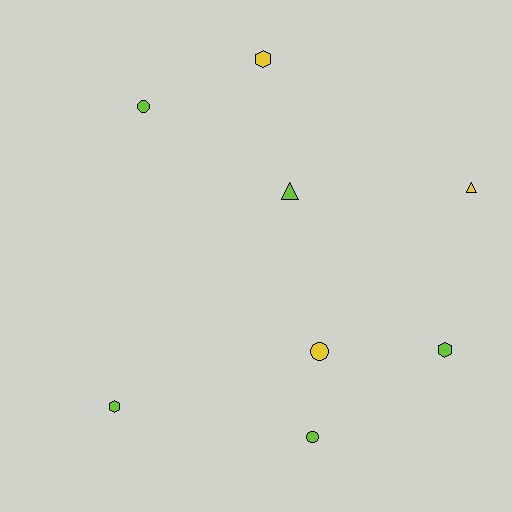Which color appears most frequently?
Lime, with 5 objects.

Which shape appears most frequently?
Hexagon, with 3 objects.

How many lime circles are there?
There are 2 lime circles.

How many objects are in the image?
There are 8 objects.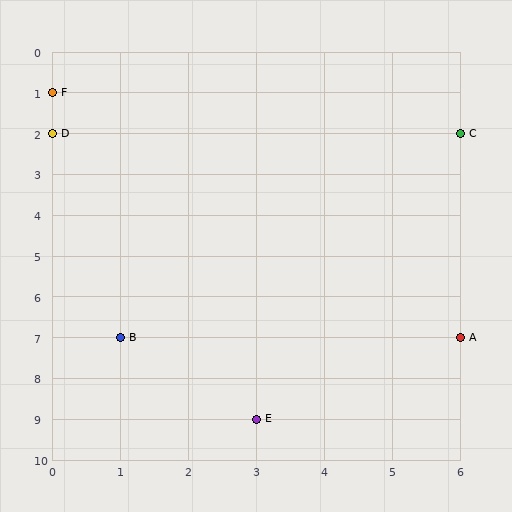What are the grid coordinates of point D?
Point D is at grid coordinates (0, 2).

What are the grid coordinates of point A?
Point A is at grid coordinates (6, 7).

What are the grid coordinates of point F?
Point F is at grid coordinates (0, 1).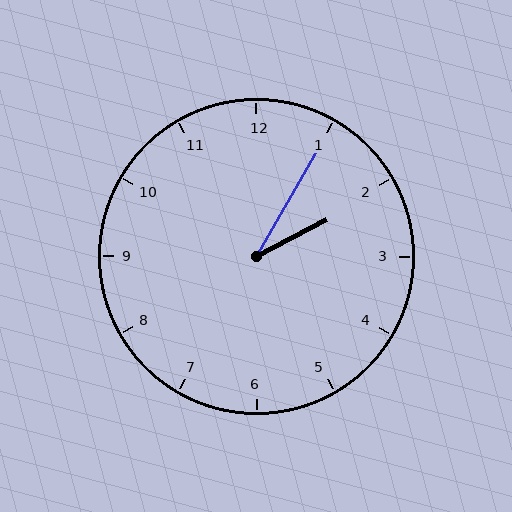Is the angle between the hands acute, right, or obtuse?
It is acute.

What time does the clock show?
2:05.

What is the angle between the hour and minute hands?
Approximately 32 degrees.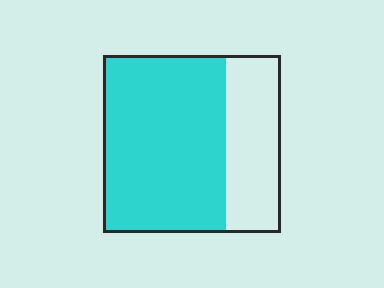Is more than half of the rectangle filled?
Yes.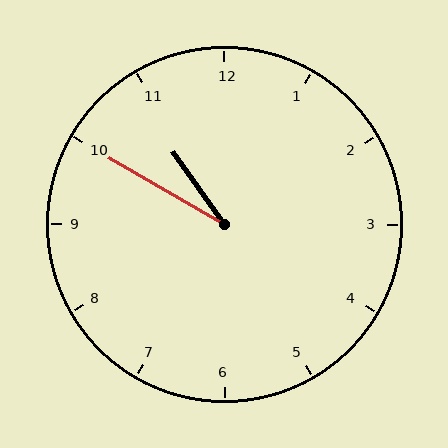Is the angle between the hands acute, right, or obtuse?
It is acute.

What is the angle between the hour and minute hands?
Approximately 25 degrees.